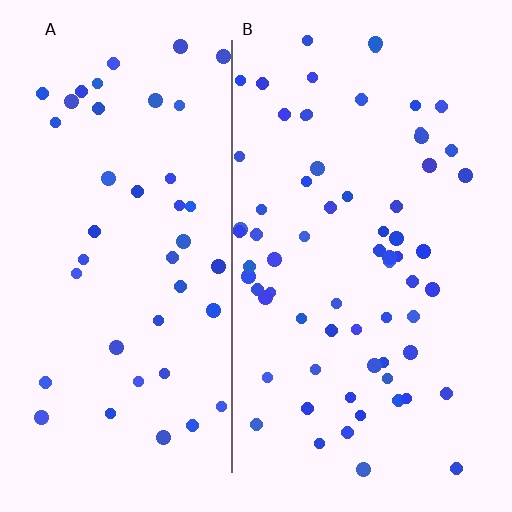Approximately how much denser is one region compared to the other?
Approximately 1.5× — region B over region A.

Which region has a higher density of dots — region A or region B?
B (the right).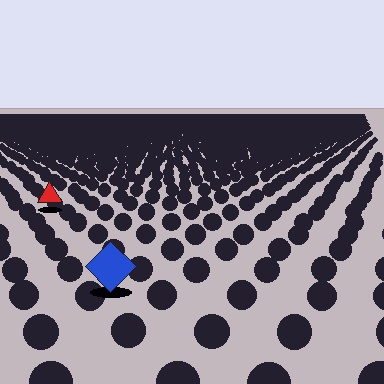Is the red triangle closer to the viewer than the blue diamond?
No. The blue diamond is closer — you can tell from the texture gradient: the ground texture is coarser near it.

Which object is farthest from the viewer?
The red triangle is farthest from the viewer. It appears smaller and the ground texture around it is denser.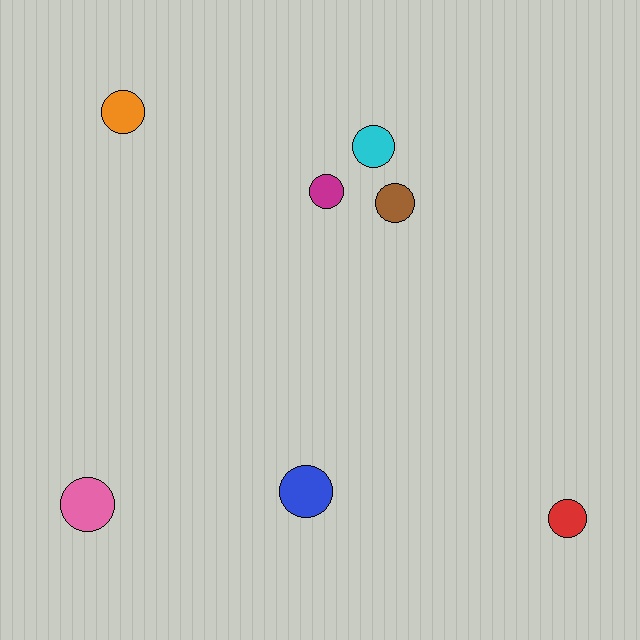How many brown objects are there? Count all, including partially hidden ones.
There is 1 brown object.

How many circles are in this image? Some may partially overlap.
There are 7 circles.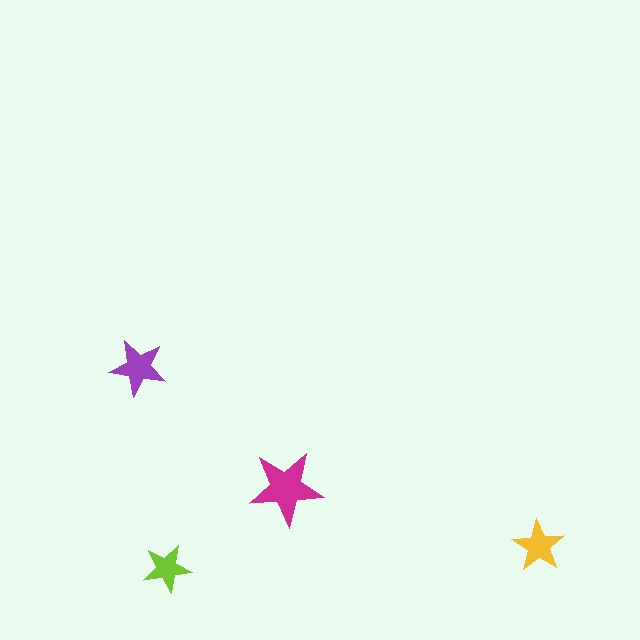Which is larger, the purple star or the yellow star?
The purple one.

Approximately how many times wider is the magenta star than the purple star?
About 1.5 times wider.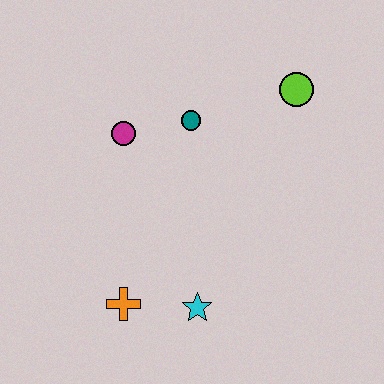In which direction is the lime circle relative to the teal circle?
The lime circle is to the right of the teal circle.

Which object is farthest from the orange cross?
The lime circle is farthest from the orange cross.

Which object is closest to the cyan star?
The orange cross is closest to the cyan star.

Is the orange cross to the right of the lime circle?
No